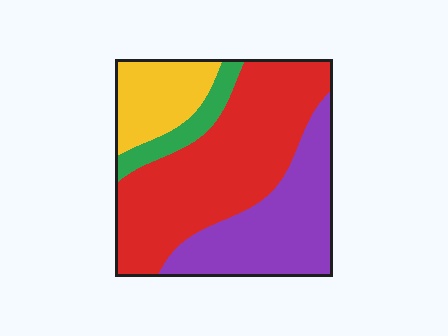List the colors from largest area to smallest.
From largest to smallest: red, purple, yellow, green.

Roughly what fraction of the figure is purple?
Purple covers around 30% of the figure.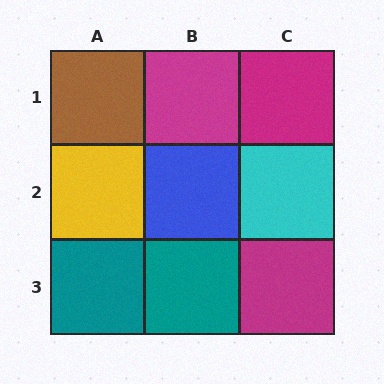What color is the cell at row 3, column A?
Teal.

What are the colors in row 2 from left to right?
Yellow, blue, cyan.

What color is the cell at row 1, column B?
Magenta.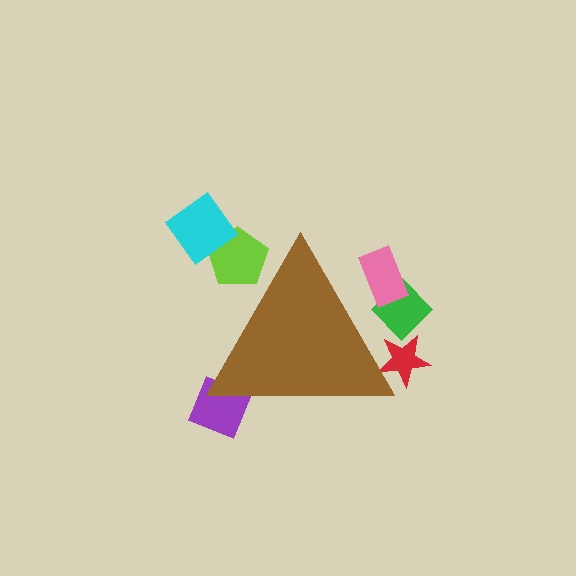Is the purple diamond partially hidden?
Yes, the purple diamond is partially hidden behind the brown triangle.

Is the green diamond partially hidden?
Yes, the green diamond is partially hidden behind the brown triangle.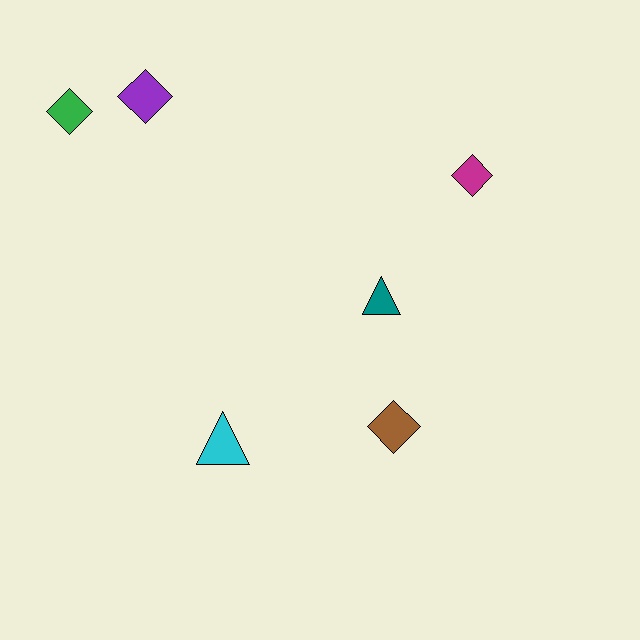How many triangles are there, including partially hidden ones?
There are 2 triangles.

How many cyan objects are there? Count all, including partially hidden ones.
There is 1 cyan object.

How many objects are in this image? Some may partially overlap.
There are 6 objects.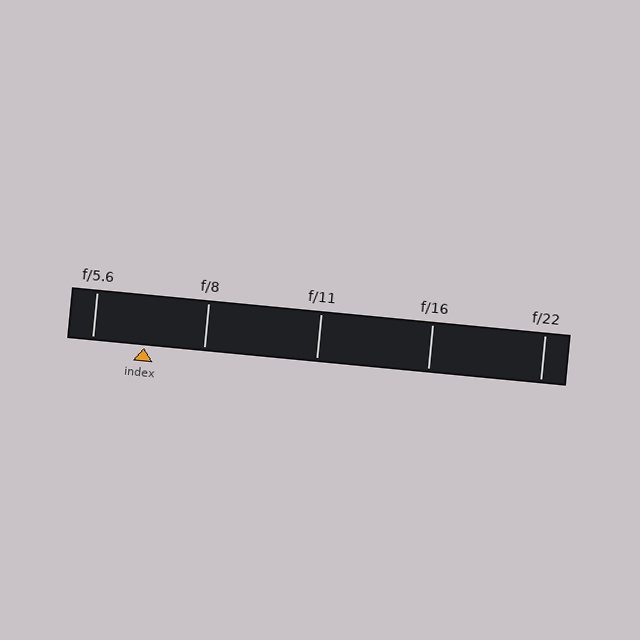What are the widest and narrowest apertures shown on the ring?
The widest aperture shown is f/5.6 and the narrowest is f/22.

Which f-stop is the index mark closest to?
The index mark is closest to f/5.6.